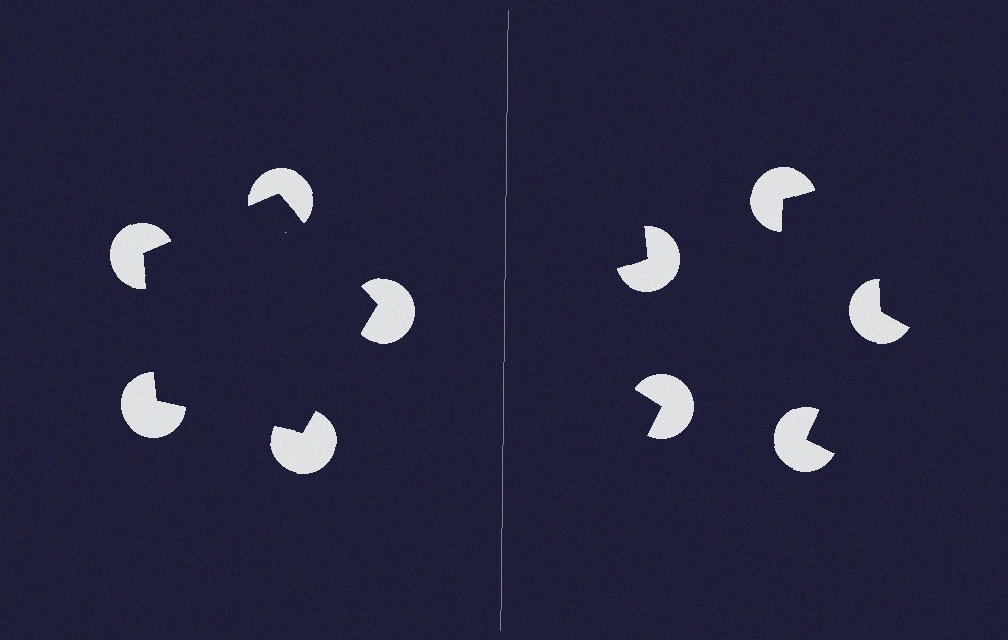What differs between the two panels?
The pac-man discs are positioned identically on both sides; only the wedge orientations differ. On the left they align to a pentagon; on the right they are misaligned.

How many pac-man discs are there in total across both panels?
10 — 5 on each side.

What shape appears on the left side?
An illusory pentagon.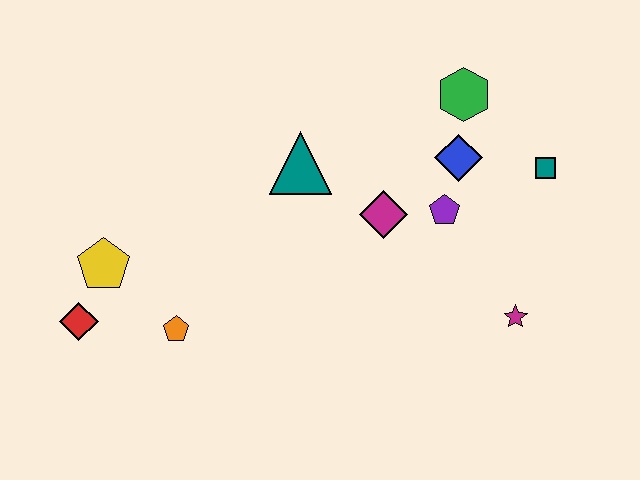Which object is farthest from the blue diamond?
The red diamond is farthest from the blue diamond.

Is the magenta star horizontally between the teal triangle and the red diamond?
No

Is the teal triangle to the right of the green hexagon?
No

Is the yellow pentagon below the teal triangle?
Yes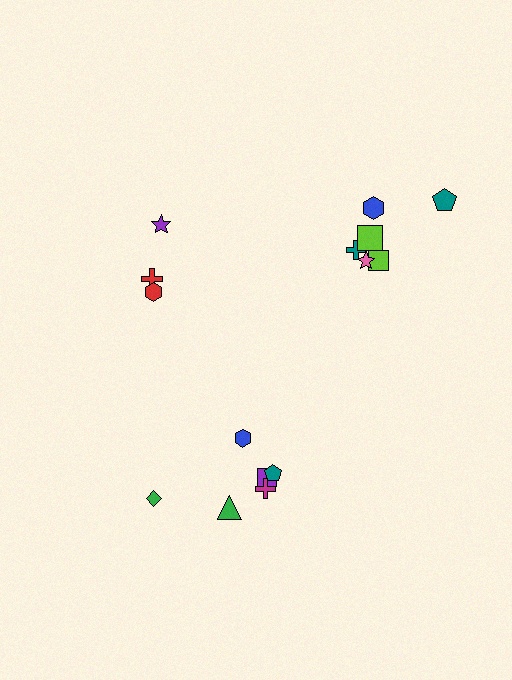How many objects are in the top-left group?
There are 3 objects.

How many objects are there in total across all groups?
There are 15 objects.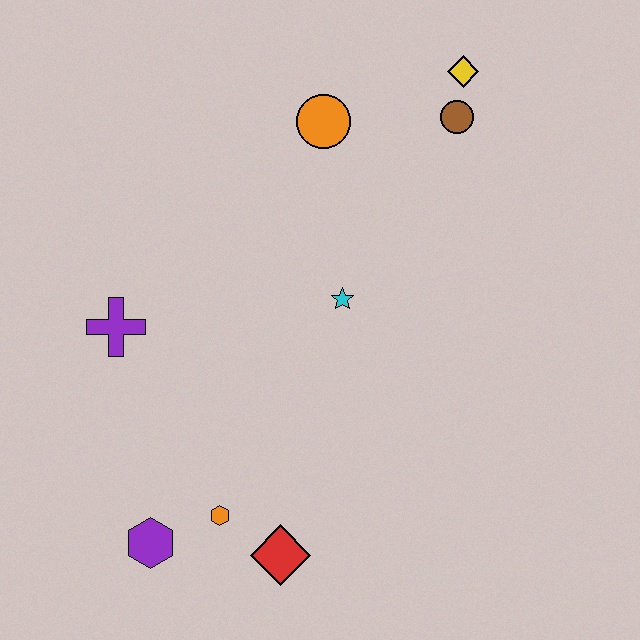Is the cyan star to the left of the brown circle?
Yes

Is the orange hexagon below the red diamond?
No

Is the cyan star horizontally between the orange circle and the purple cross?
No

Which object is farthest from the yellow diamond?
The purple hexagon is farthest from the yellow diamond.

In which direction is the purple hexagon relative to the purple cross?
The purple hexagon is below the purple cross.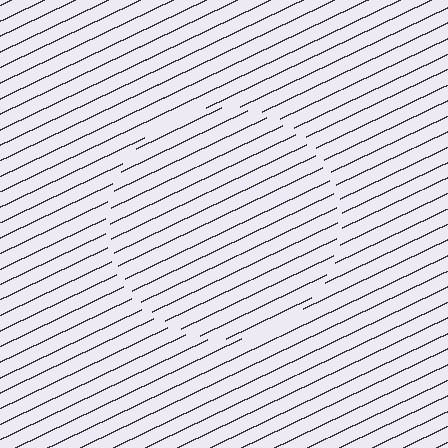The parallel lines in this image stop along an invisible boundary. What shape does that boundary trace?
An illusory circle. The interior of the shape contains the same grating, shifted by half a period — the contour is defined by the phase discontinuity where line-ends from the inner and outer gratings abut.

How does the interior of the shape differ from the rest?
The interior of the shape contains the same grating, shifted by half a period — the contour is defined by the phase discontinuity where line-ends from the inner and outer gratings abut.